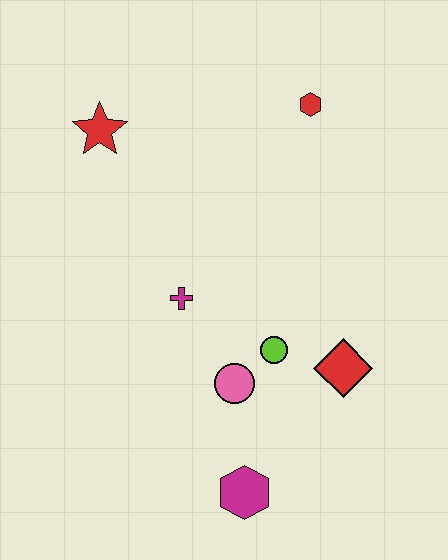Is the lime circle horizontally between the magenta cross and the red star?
No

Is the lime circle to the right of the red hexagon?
No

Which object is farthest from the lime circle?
The red star is farthest from the lime circle.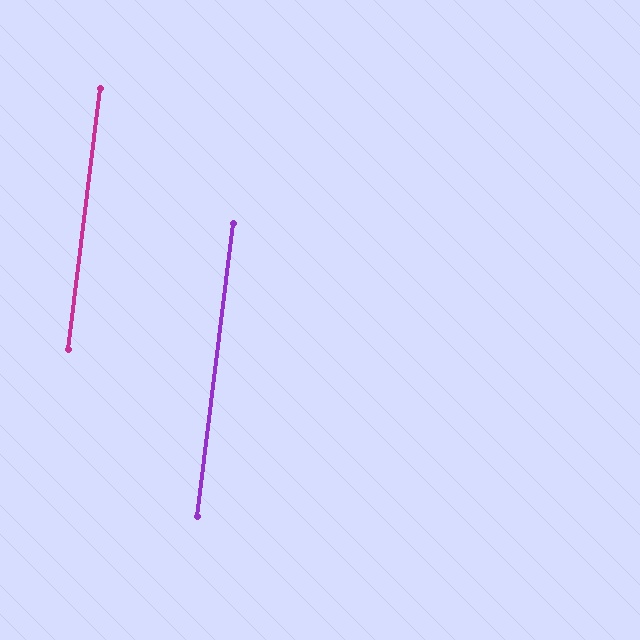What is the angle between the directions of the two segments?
Approximately 0 degrees.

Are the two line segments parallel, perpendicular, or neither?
Parallel — their directions differ by only 0.1°.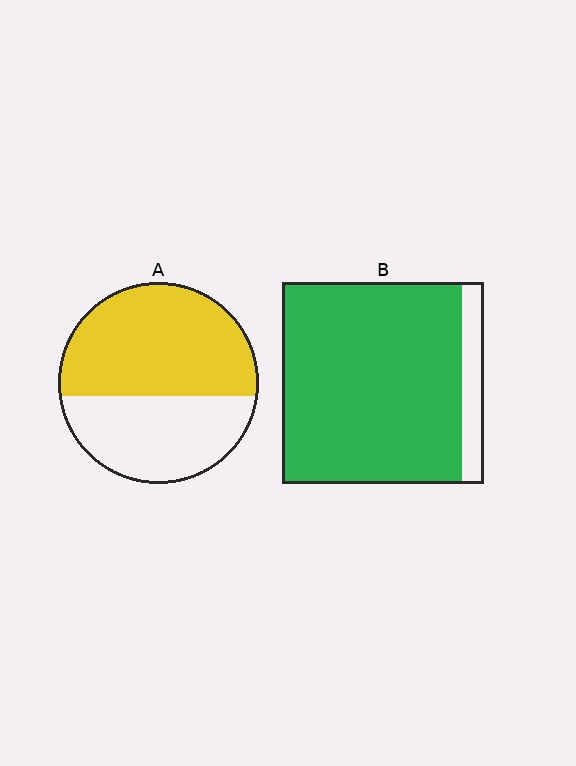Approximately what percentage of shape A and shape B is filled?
A is approximately 60% and B is approximately 90%.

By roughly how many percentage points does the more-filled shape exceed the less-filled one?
By roughly 30 percentage points (B over A).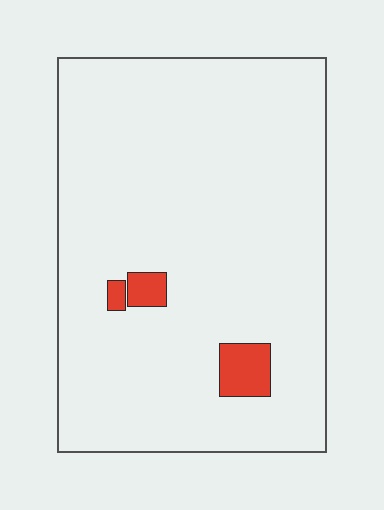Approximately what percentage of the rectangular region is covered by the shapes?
Approximately 5%.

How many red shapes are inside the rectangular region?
3.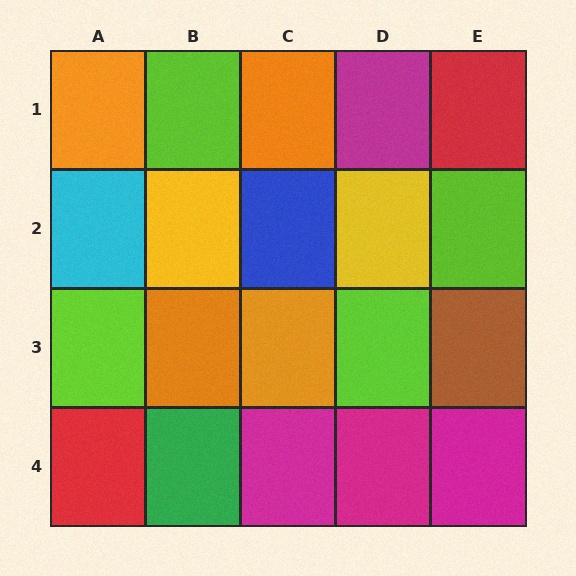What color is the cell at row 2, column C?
Blue.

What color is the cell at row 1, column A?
Orange.